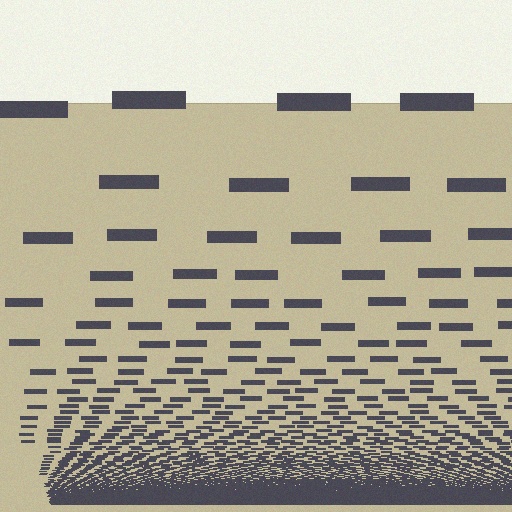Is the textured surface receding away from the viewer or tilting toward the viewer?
The surface appears to tilt toward the viewer. Texture elements get larger and sparser toward the top.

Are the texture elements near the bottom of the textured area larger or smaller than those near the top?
Smaller. The gradient is inverted — elements near the bottom are smaller and denser.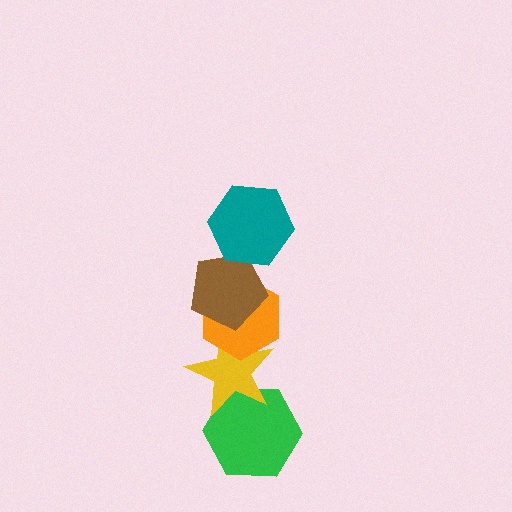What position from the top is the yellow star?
The yellow star is 4th from the top.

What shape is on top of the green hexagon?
The yellow star is on top of the green hexagon.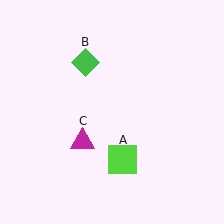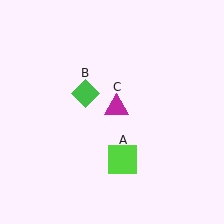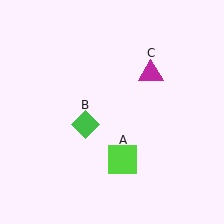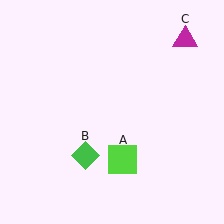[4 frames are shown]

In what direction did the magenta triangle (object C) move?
The magenta triangle (object C) moved up and to the right.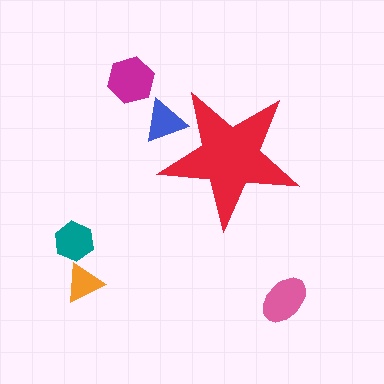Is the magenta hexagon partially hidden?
No, the magenta hexagon is fully visible.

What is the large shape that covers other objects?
A red star.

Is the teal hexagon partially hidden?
No, the teal hexagon is fully visible.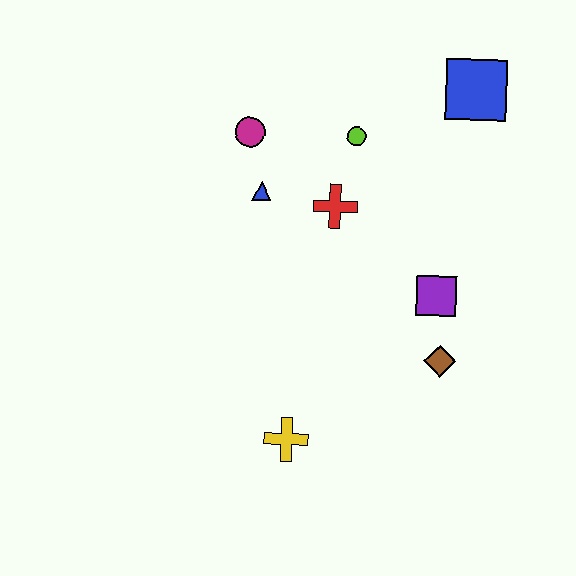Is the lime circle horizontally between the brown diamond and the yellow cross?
Yes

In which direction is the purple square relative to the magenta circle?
The purple square is to the right of the magenta circle.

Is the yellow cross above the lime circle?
No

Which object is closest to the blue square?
The lime circle is closest to the blue square.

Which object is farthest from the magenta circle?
The yellow cross is farthest from the magenta circle.